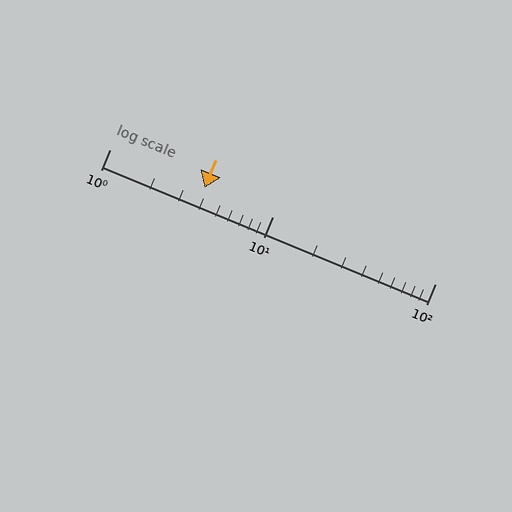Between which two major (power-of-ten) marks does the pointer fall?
The pointer is between 1 and 10.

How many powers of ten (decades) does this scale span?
The scale spans 2 decades, from 1 to 100.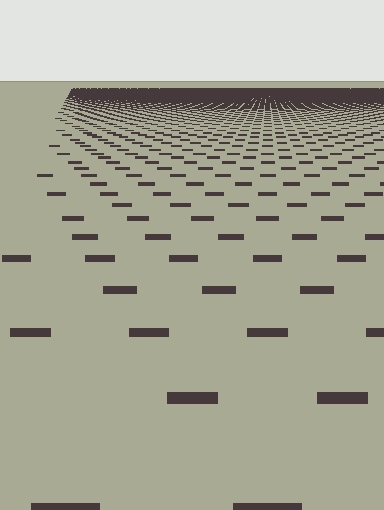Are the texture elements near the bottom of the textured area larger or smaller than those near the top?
Larger. Near the bottom, elements are closer to the viewer and appear at a bigger on-screen size.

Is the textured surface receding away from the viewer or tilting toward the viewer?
The surface is receding away from the viewer. Texture elements get smaller and denser toward the top.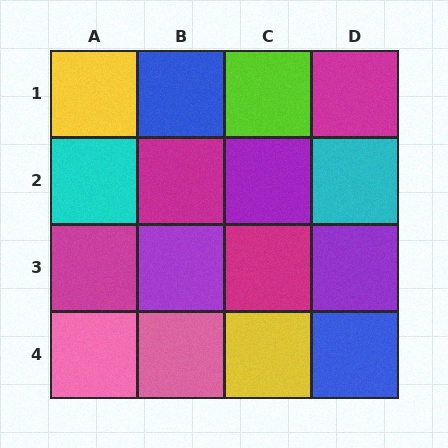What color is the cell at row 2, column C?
Purple.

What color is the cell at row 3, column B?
Purple.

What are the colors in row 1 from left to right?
Yellow, blue, lime, magenta.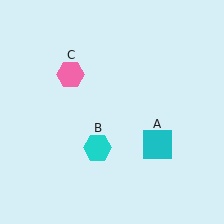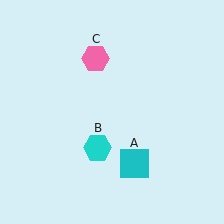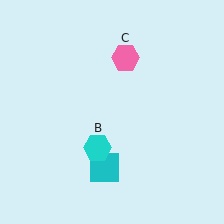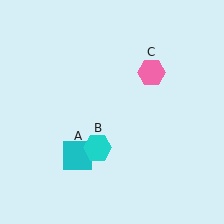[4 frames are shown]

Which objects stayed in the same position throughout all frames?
Cyan hexagon (object B) remained stationary.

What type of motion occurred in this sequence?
The cyan square (object A), pink hexagon (object C) rotated clockwise around the center of the scene.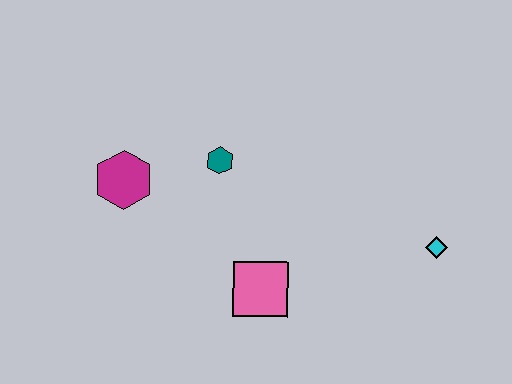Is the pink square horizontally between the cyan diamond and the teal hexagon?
Yes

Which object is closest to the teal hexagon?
The magenta hexagon is closest to the teal hexagon.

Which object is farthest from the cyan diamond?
The magenta hexagon is farthest from the cyan diamond.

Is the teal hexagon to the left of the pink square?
Yes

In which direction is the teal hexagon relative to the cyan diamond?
The teal hexagon is to the left of the cyan diamond.